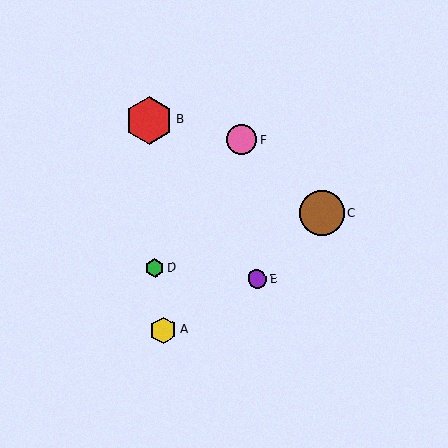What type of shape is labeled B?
Shape B is a red hexagon.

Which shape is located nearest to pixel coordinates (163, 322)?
The yellow hexagon (labeled A) at (163, 330) is nearest to that location.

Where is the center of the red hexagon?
The center of the red hexagon is at (149, 120).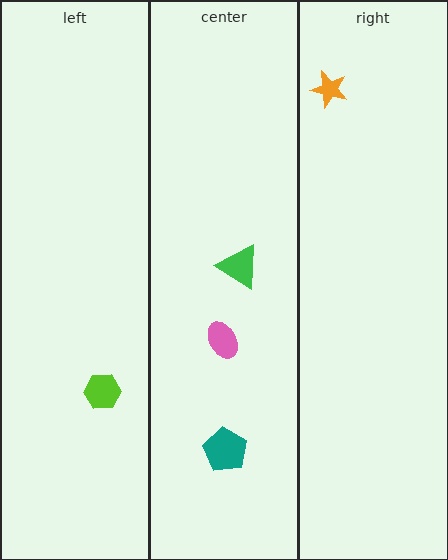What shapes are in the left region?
The lime hexagon.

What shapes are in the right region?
The orange star.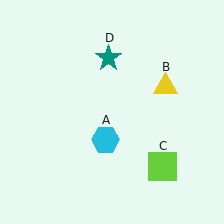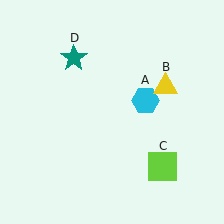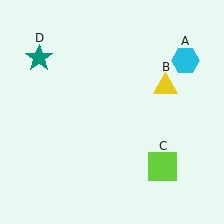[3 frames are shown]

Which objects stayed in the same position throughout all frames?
Yellow triangle (object B) and lime square (object C) remained stationary.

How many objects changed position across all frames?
2 objects changed position: cyan hexagon (object A), teal star (object D).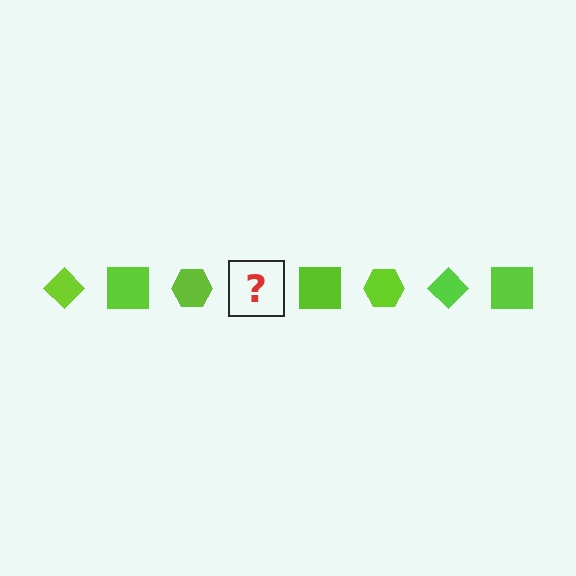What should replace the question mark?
The question mark should be replaced with a lime diamond.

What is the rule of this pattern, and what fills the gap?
The rule is that the pattern cycles through diamond, square, hexagon shapes in lime. The gap should be filled with a lime diamond.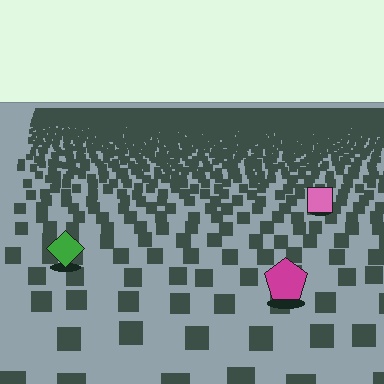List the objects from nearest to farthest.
From nearest to farthest: the magenta pentagon, the green diamond, the pink square.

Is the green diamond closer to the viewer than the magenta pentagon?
No. The magenta pentagon is closer — you can tell from the texture gradient: the ground texture is coarser near it.